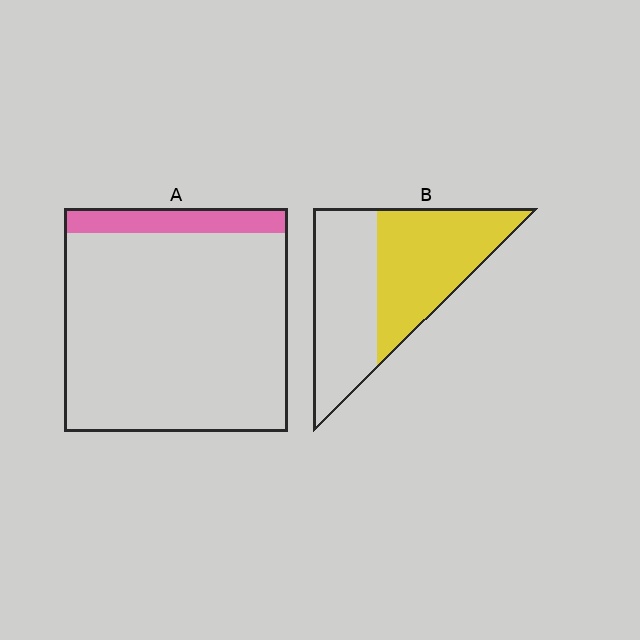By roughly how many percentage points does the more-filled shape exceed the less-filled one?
By roughly 40 percentage points (B over A).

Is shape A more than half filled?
No.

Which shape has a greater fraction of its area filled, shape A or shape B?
Shape B.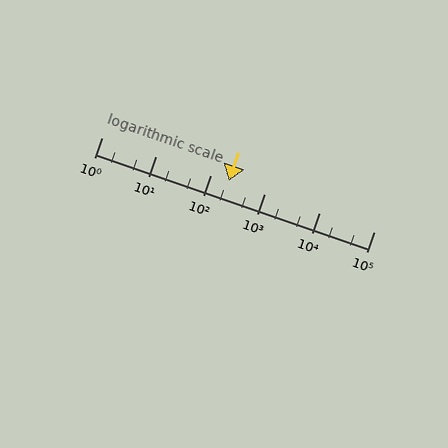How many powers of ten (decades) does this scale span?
The scale spans 5 decades, from 1 to 100000.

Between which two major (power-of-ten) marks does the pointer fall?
The pointer is between 100 and 1000.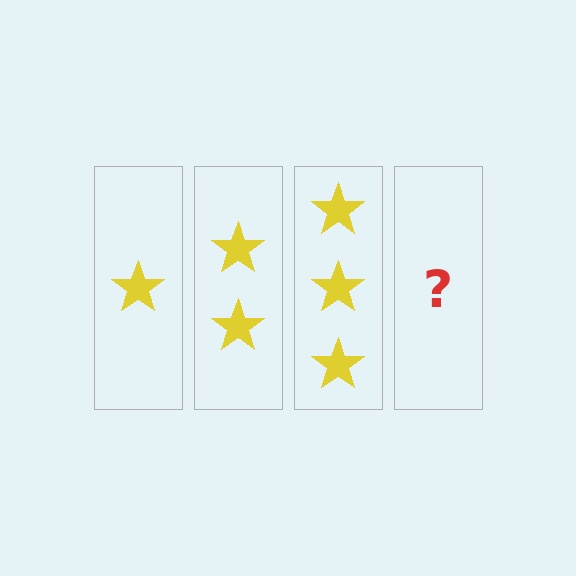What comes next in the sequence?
The next element should be 4 stars.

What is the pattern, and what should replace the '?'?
The pattern is that each step adds one more star. The '?' should be 4 stars.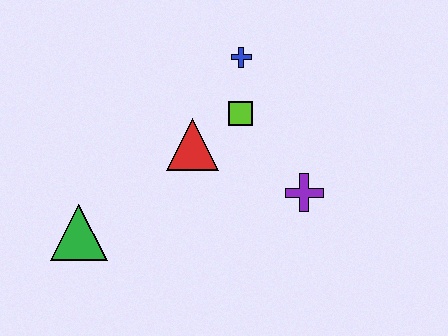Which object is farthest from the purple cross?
The green triangle is farthest from the purple cross.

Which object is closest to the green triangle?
The red triangle is closest to the green triangle.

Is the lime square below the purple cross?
No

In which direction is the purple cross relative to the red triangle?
The purple cross is to the right of the red triangle.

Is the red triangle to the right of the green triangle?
Yes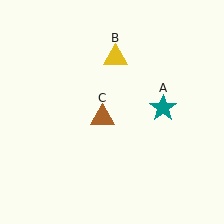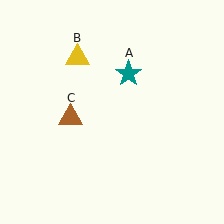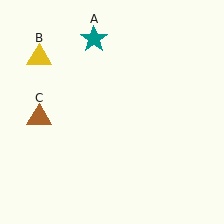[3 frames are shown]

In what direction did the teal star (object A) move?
The teal star (object A) moved up and to the left.